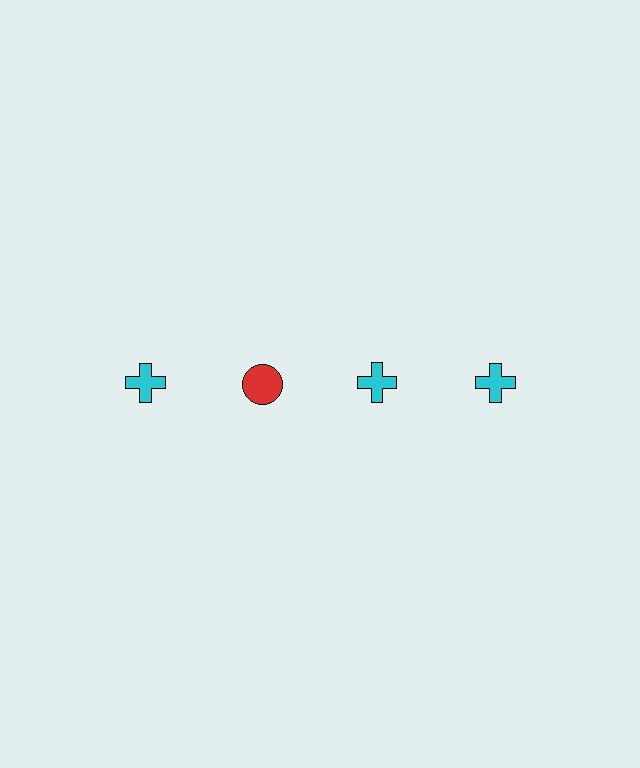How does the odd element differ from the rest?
It differs in both color (red instead of cyan) and shape (circle instead of cross).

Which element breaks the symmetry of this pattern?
The red circle in the top row, second from left column breaks the symmetry. All other shapes are cyan crosses.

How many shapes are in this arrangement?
There are 4 shapes arranged in a grid pattern.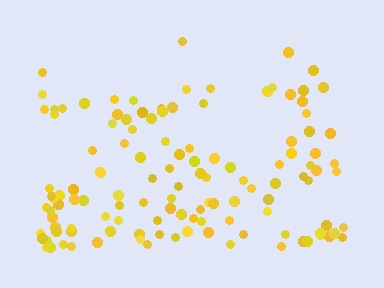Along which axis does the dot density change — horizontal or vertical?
Vertical.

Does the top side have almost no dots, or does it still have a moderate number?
Still a moderate number, just noticeably fewer than the bottom.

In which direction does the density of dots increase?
From top to bottom, with the bottom side densest.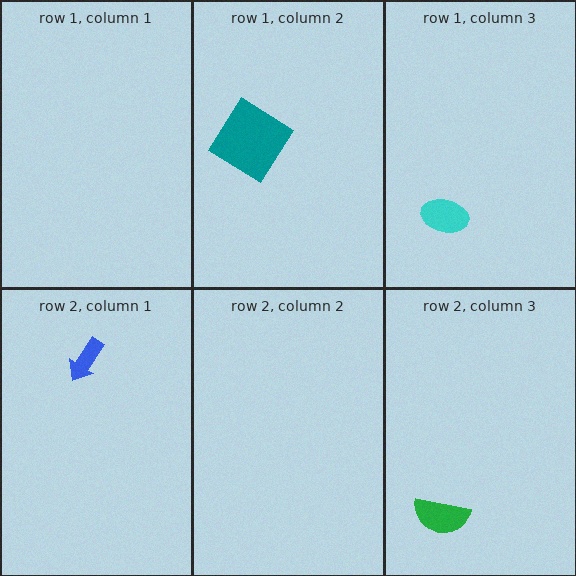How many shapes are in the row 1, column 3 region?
1.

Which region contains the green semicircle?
The row 2, column 3 region.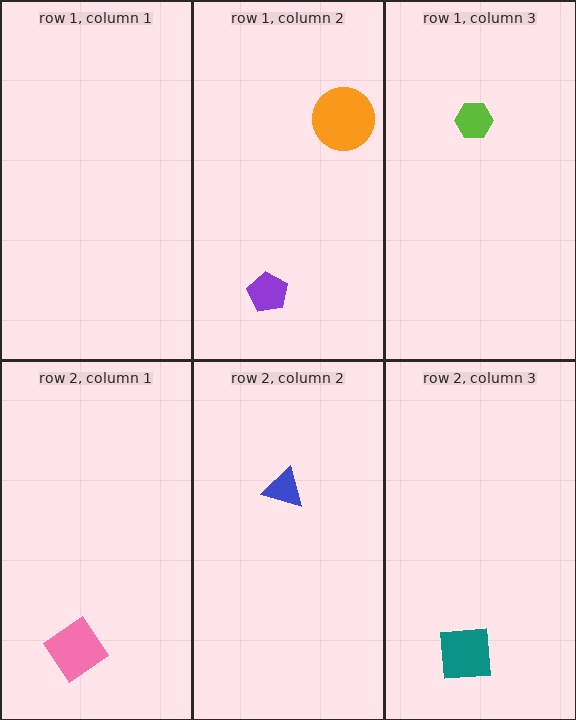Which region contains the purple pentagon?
The row 1, column 2 region.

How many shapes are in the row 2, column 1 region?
1.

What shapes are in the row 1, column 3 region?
The lime hexagon.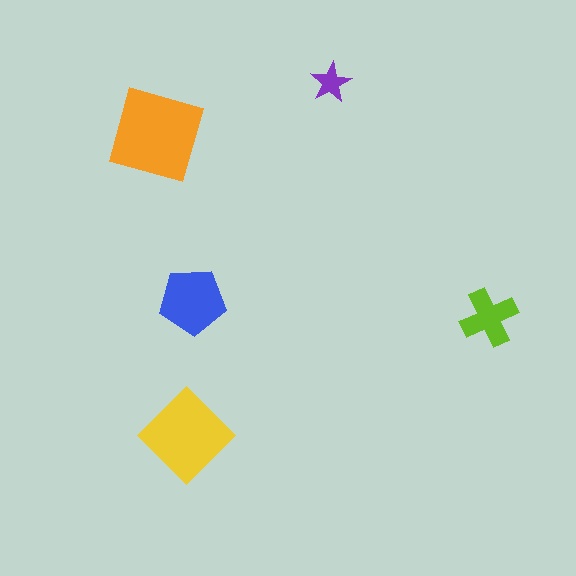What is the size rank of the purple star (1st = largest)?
5th.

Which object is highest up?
The purple star is topmost.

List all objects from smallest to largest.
The purple star, the lime cross, the blue pentagon, the yellow diamond, the orange square.